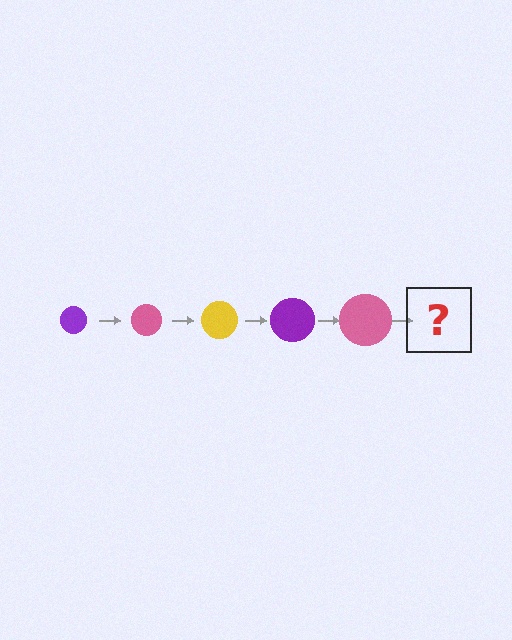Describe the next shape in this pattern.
It should be a yellow circle, larger than the previous one.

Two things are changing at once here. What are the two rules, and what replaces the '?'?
The two rules are that the circle grows larger each step and the color cycles through purple, pink, and yellow. The '?' should be a yellow circle, larger than the previous one.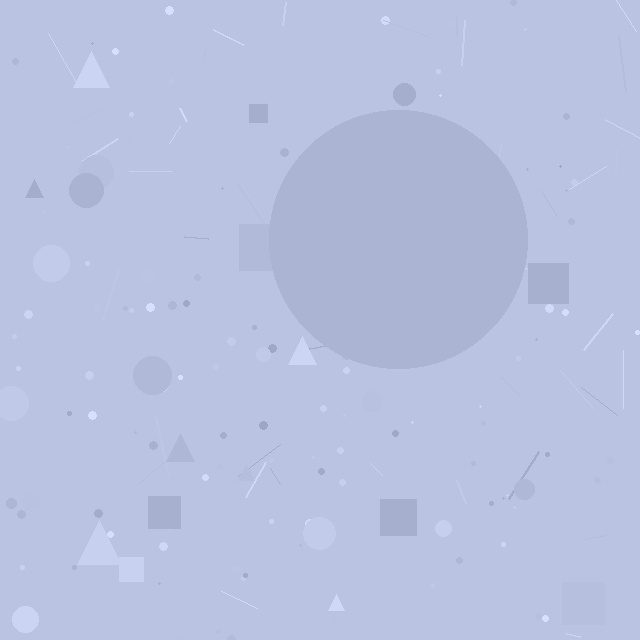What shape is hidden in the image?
A circle is hidden in the image.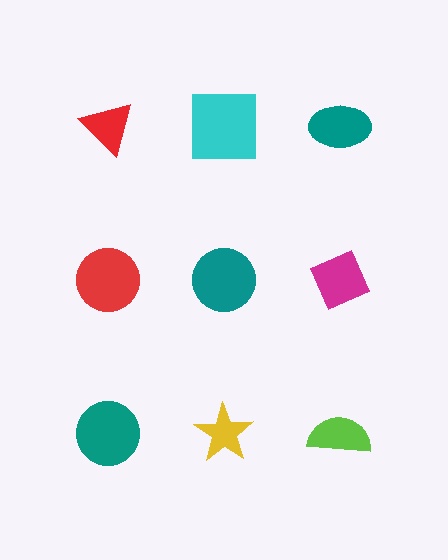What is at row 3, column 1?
A teal circle.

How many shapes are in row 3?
3 shapes.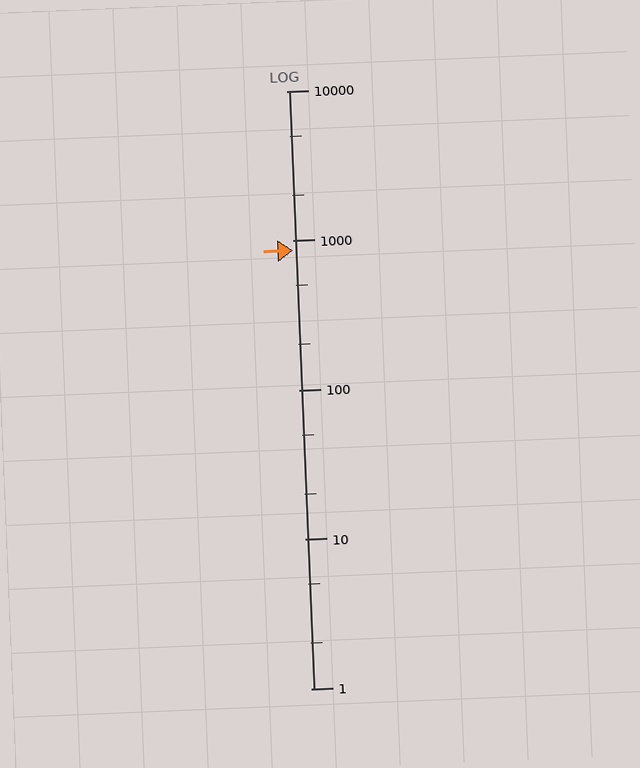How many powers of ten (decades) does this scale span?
The scale spans 4 decades, from 1 to 10000.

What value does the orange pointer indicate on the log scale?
The pointer indicates approximately 860.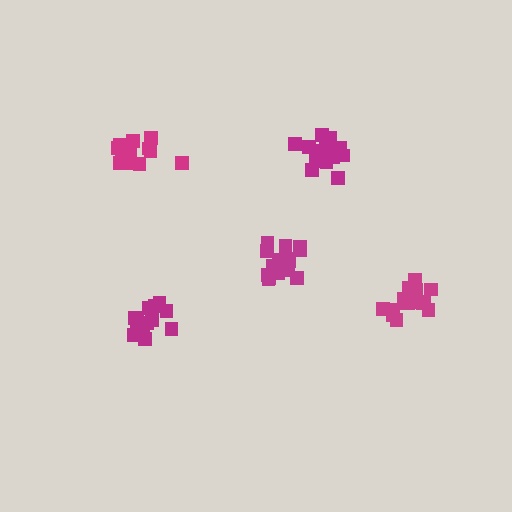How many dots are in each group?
Group 1: 17 dots, Group 2: 16 dots, Group 3: 15 dots, Group 4: 13 dots, Group 5: 15 dots (76 total).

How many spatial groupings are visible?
There are 5 spatial groupings.